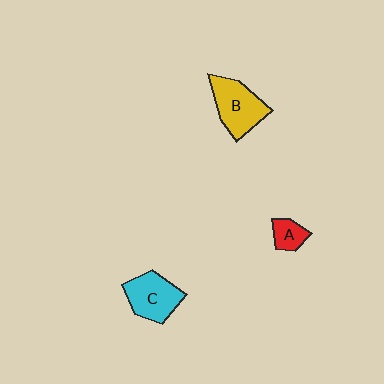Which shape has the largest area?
Shape B (yellow).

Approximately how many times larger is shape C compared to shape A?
Approximately 2.3 times.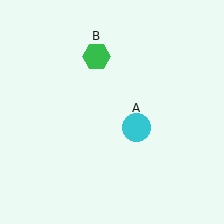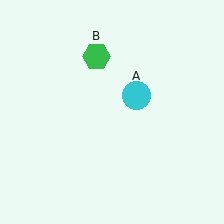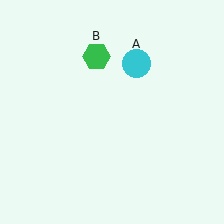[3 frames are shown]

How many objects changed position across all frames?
1 object changed position: cyan circle (object A).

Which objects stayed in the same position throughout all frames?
Green hexagon (object B) remained stationary.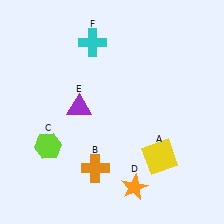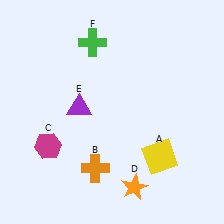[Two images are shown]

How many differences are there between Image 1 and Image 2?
There are 2 differences between the two images.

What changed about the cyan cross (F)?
In Image 1, F is cyan. In Image 2, it changed to green.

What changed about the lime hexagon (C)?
In Image 1, C is lime. In Image 2, it changed to magenta.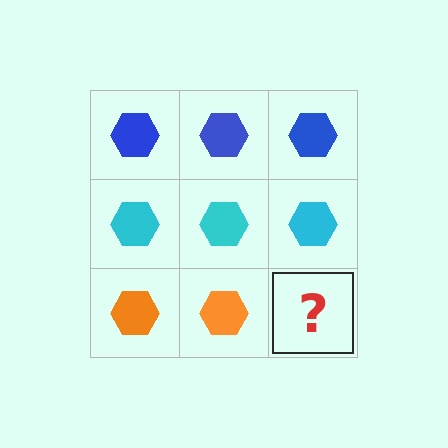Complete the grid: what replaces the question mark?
The question mark should be replaced with an orange hexagon.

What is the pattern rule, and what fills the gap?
The rule is that each row has a consistent color. The gap should be filled with an orange hexagon.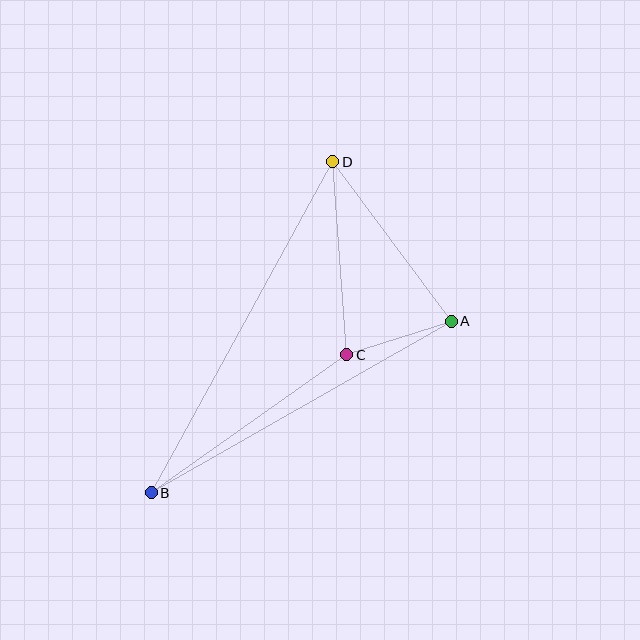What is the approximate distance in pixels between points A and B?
The distance between A and B is approximately 346 pixels.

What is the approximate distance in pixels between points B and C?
The distance between B and C is approximately 239 pixels.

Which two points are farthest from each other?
Points B and D are farthest from each other.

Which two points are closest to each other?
Points A and C are closest to each other.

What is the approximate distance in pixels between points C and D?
The distance between C and D is approximately 194 pixels.